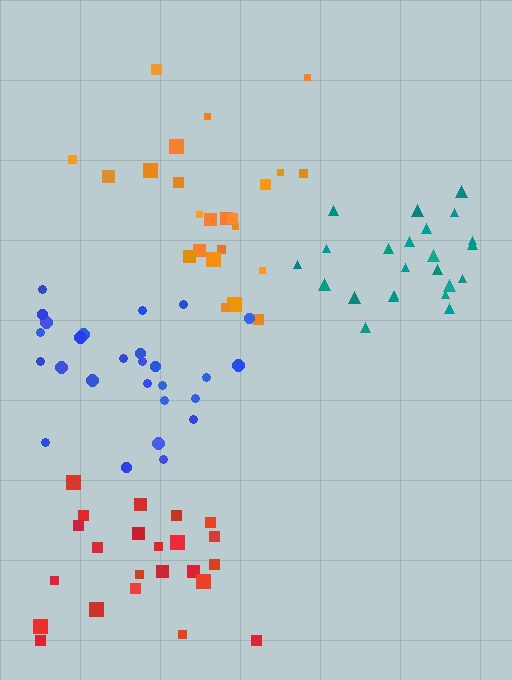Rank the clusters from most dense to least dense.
teal, blue, red, orange.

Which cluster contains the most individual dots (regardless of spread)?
Blue (27).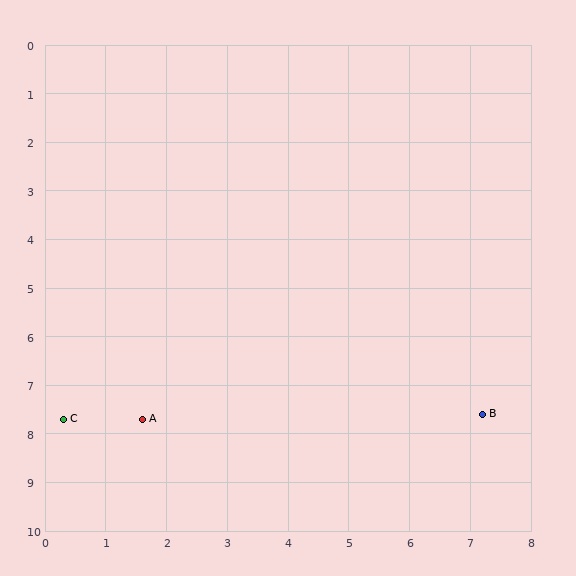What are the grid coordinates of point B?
Point B is at approximately (7.2, 7.6).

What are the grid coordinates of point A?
Point A is at approximately (1.6, 7.7).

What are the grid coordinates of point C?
Point C is at approximately (0.3, 7.7).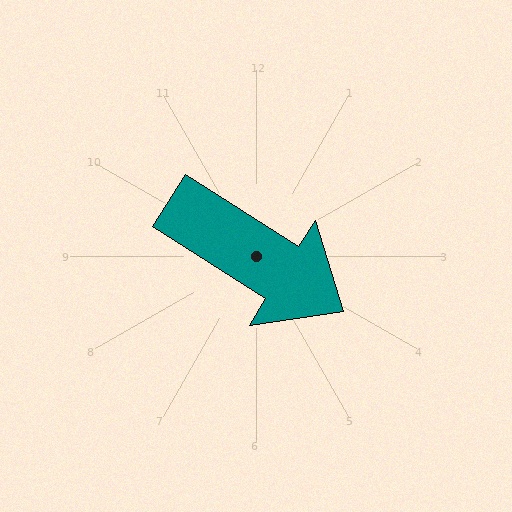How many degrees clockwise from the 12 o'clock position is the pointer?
Approximately 122 degrees.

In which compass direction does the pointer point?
Southeast.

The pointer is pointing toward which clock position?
Roughly 4 o'clock.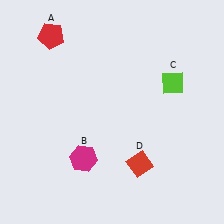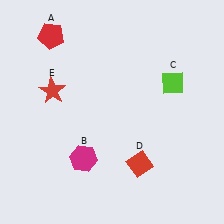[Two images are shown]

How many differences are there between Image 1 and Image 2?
There is 1 difference between the two images.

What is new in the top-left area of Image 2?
A red star (E) was added in the top-left area of Image 2.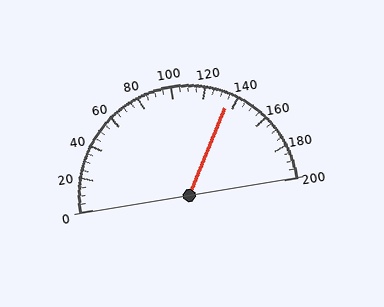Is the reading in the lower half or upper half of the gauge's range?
The reading is in the upper half of the range (0 to 200).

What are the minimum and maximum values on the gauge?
The gauge ranges from 0 to 200.